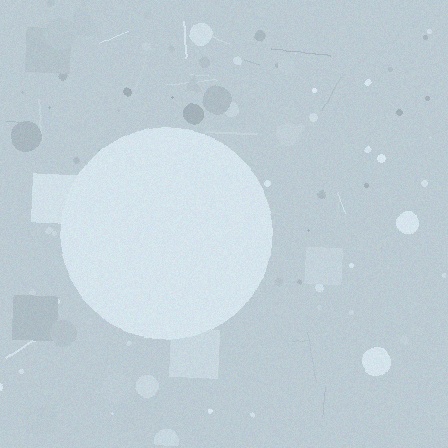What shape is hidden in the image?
A circle is hidden in the image.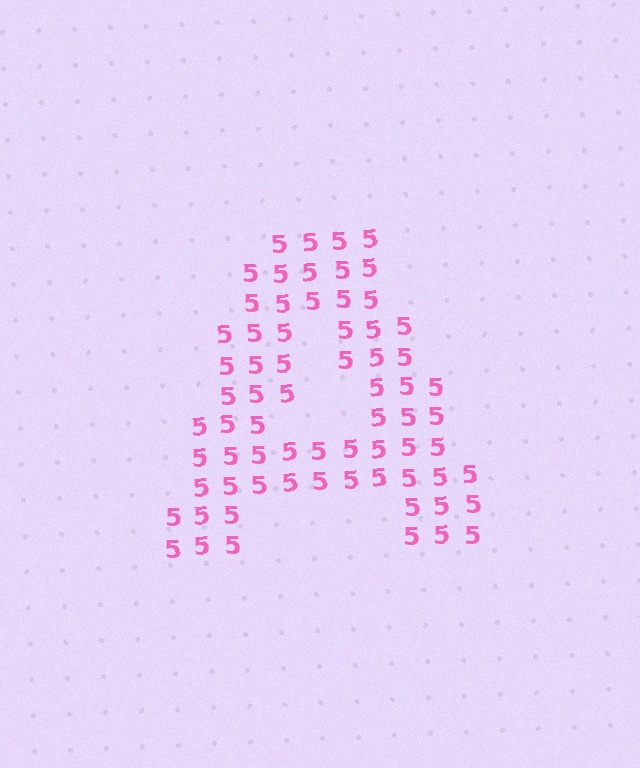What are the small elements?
The small elements are digit 5's.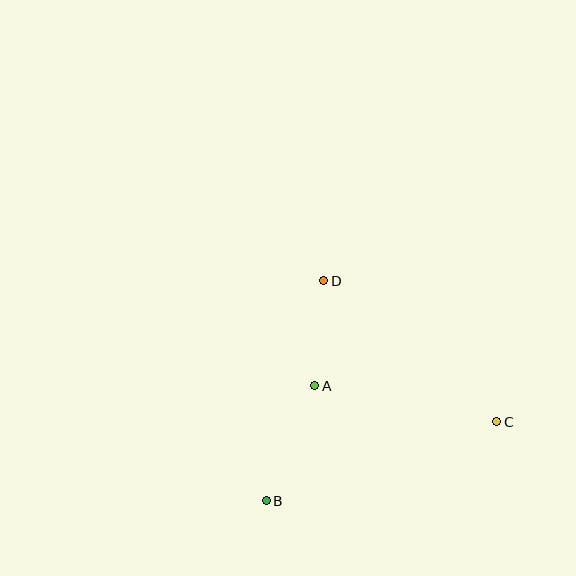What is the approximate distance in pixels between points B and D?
The distance between B and D is approximately 227 pixels.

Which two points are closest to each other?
Points A and D are closest to each other.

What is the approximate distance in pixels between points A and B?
The distance between A and B is approximately 125 pixels.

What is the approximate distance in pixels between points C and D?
The distance between C and D is approximately 223 pixels.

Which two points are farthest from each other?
Points B and C are farthest from each other.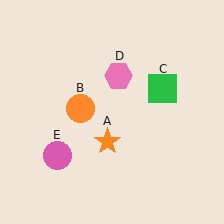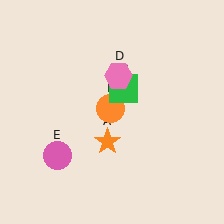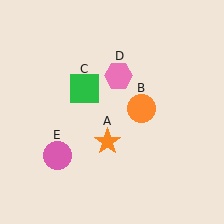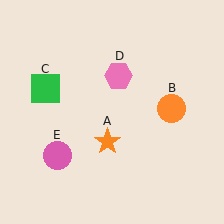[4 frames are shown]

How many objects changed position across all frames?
2 objects changed position: orange circle (object B), green square (object C).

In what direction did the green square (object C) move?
The green square (object C) moved left.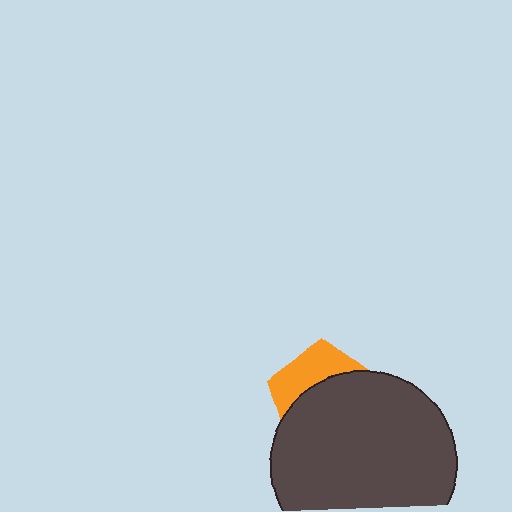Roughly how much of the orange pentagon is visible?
A small part of it is visible (roughly 36%).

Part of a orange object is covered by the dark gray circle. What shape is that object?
It is a pentagon.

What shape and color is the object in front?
The object in front is a dark gray circle.